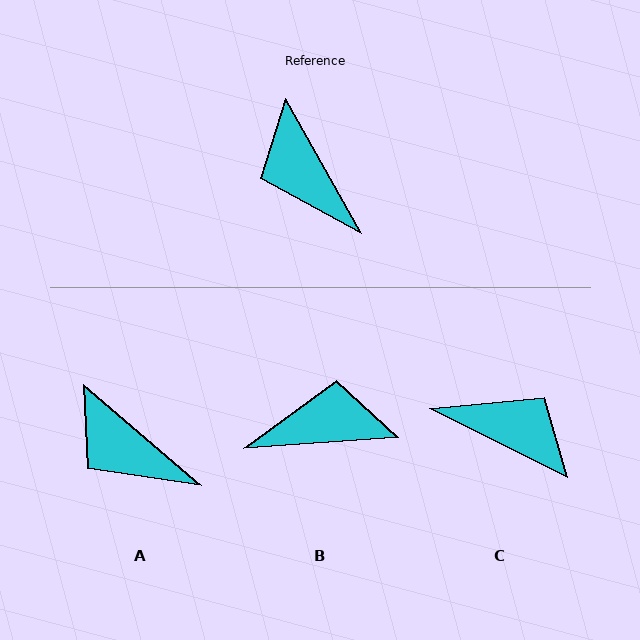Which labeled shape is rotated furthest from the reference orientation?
C, about 146 degrees away.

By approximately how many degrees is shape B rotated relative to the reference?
Approximately 116 degrees clockwise.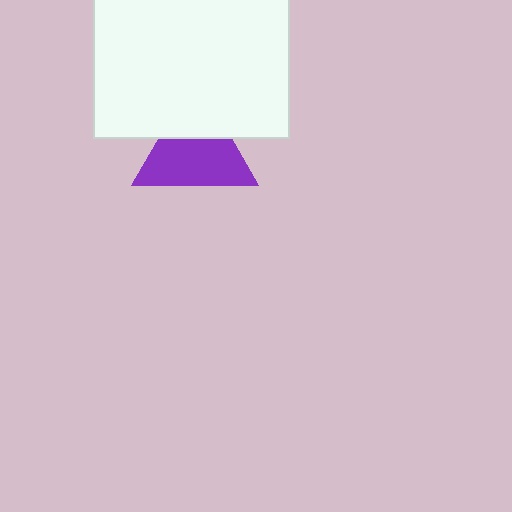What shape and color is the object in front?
The object in front is a white rectangle.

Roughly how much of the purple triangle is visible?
Most of it is visible (roughly 66%).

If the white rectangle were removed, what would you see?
You would see the complete purple triangle.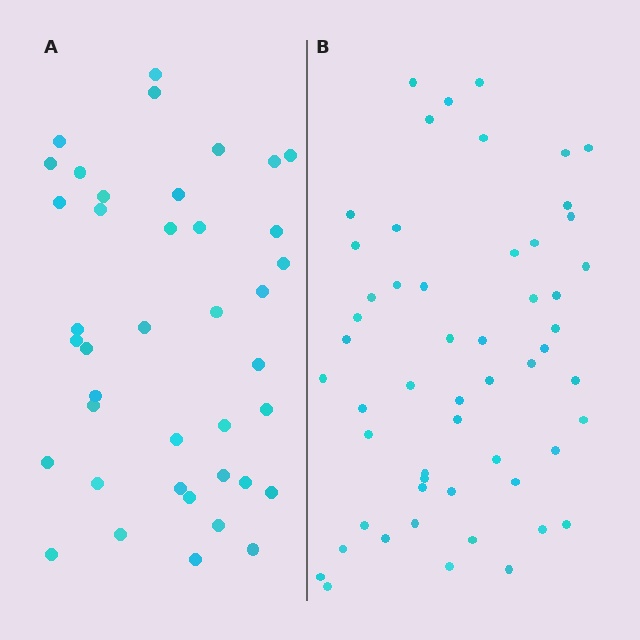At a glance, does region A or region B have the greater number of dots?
Region B (the right region) has more dots.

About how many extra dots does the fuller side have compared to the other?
Region B has approximately 15 more dots than region A.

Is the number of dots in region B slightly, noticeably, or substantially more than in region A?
Region B has noticeably more, but not dramatically so. The ratio is roughly 1.4 to 1.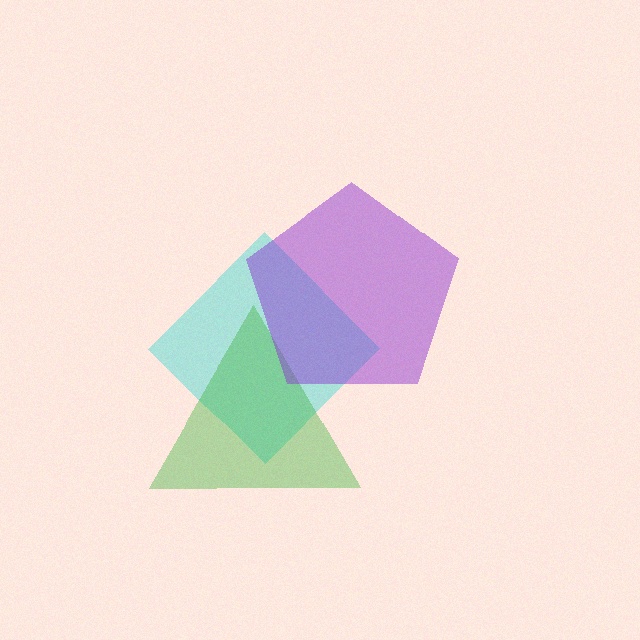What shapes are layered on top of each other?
The layered shapes are: a cyan diamond, a green triangle, a purple pentagon.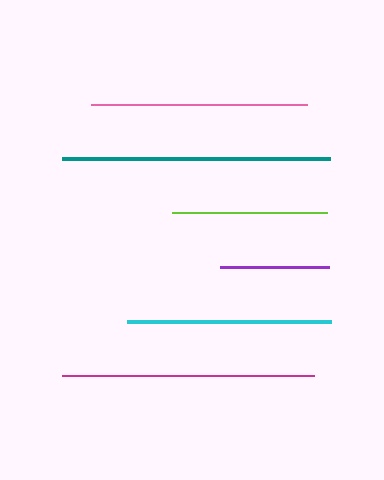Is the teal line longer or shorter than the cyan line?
The teal line is longer than the cyan line.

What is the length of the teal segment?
The teal segment is approximately 269 pixels long.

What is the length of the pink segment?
The pink segment is approximately 216 pixels long.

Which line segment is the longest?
The teal line is the longest at approximately 269 pixels.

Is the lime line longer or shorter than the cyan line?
The cyan line is longer than the lime line.